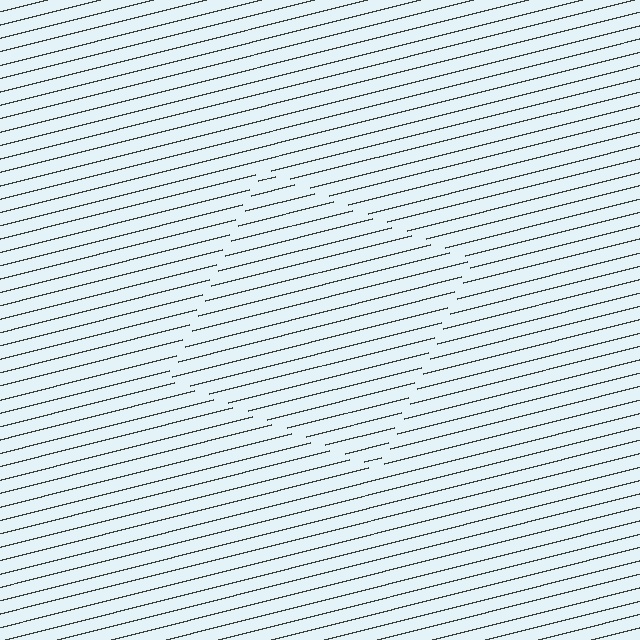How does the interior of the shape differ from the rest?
The interior of the shape contains the same grating, shifted by half a period — the contour is defined by the phase discontinuity where line-ends from the inner and outer gratings abut.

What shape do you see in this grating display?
An illusory square. The interior of the shape contains the same grating, shifted by half a period — the contour is defined by the phase discontinuity where line-ends from the inner and outer gratings abut.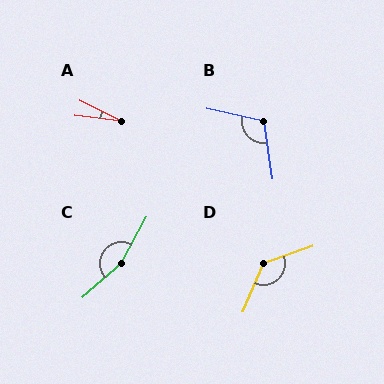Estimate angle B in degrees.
Approximately 111 degrees.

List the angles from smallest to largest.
A (20°), B (111°), D (133°), C (160°).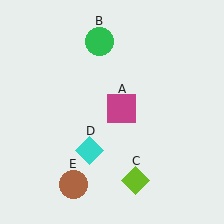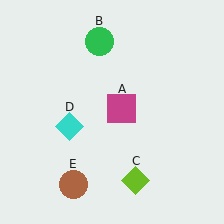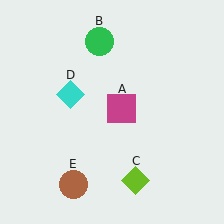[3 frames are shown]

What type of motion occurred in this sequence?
The cyan diamond (object D) rotated clockwise around the center of the scene.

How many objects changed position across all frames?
1 object changed position: cyan diamond (object D).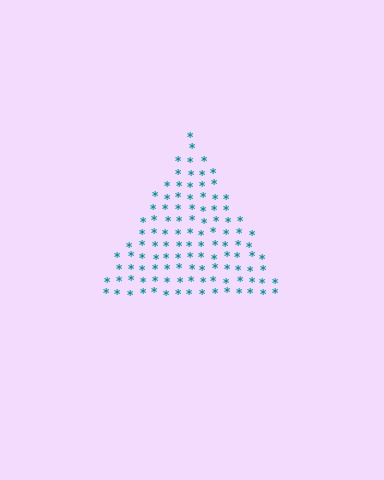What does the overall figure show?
The overall figure shows a triangle.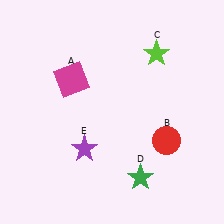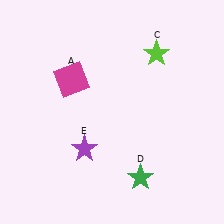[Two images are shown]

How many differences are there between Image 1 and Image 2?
There is 1 difference between the two images.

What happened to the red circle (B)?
The red circle (B) was removed in Image 2. It was in the bottom-right area of Image 1.